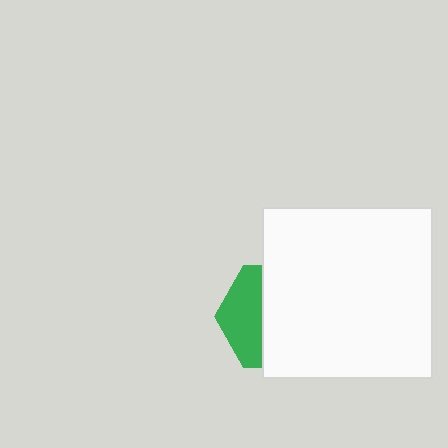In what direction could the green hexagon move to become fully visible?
The green hexagon could move left. That would shift it out from behind the white square entirely.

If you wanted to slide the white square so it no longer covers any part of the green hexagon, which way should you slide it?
Slide it right — that is the most direct way to separate the two shapes.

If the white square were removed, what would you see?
You would see the complete green hexagon.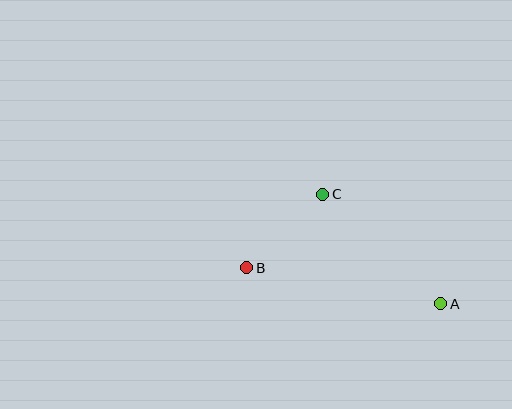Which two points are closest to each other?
Points B and C are closest to each other.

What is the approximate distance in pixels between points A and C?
The distance between A and C is approximately 161 pixels.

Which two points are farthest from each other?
Points A and B are farthest from each other.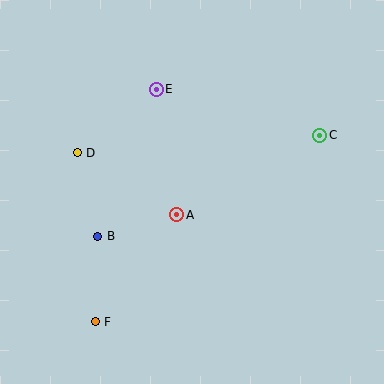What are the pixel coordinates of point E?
Point E is at (156, 89).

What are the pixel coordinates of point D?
Point D is at (77, 153).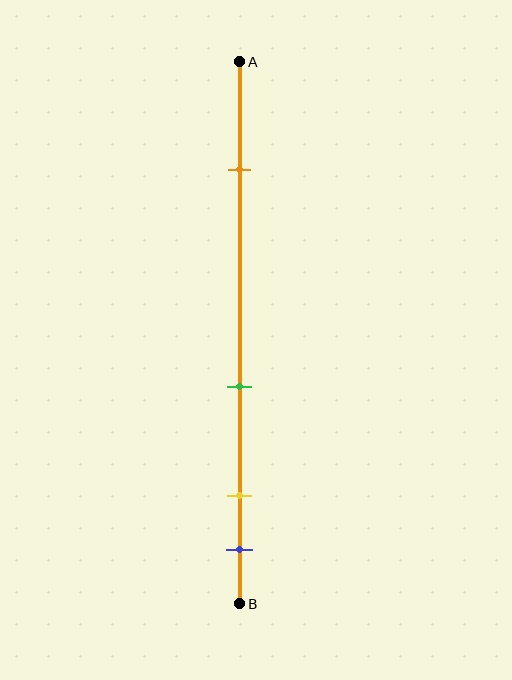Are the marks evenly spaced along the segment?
No, the marks are not evenly spaced.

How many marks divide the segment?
There are 4 marks dividing the segment.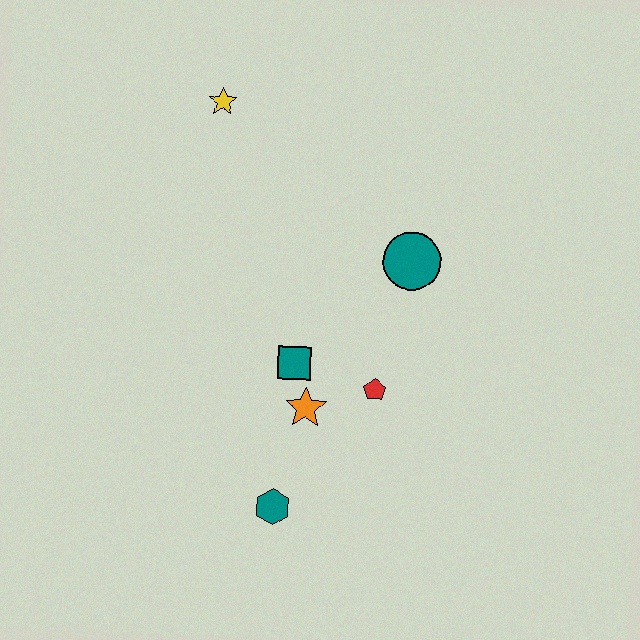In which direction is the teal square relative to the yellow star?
The teal square is below the yellow star.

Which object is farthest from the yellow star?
The teal hexagon is farthest from the yellow star.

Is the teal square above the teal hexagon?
Yes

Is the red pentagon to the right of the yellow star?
Yes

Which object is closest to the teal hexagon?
The orange star is closest to the teal hexagon.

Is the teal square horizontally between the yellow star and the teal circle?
Yes